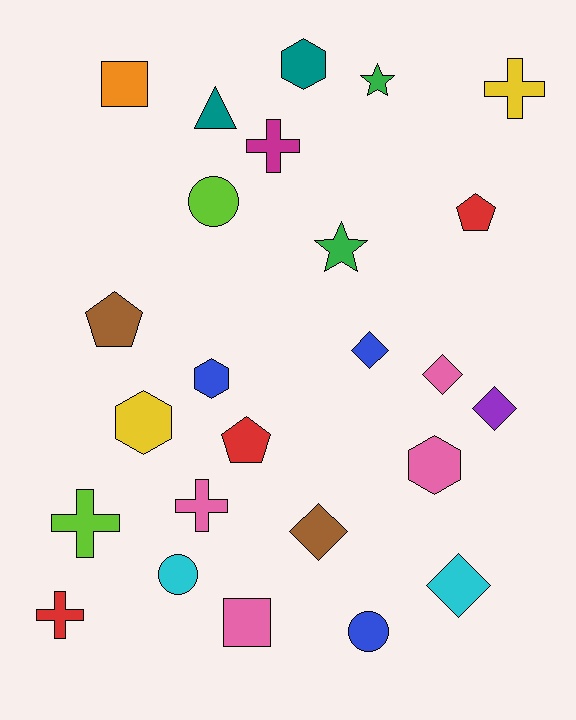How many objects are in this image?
There are 25 objects.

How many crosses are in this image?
There are 5 crosses.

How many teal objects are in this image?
There are 2 teal objects.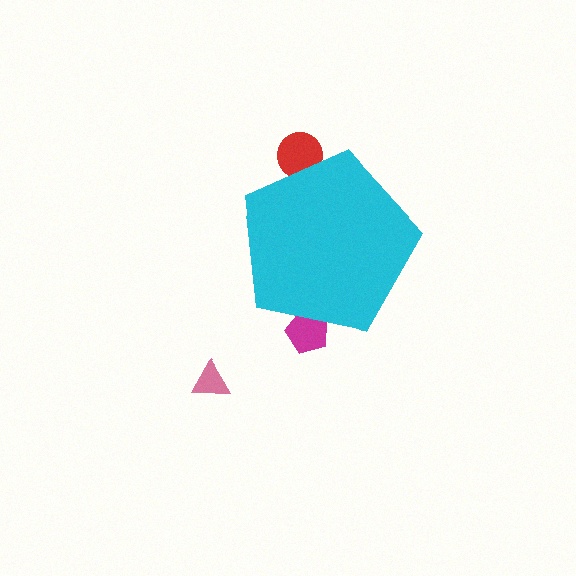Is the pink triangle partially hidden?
No, the pink triangle is fully visible.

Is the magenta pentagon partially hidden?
Yes, the magenta pentagon is partially hidden behind the cyan pentagon.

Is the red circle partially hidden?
Yes, the red circle is partially hidden behind the cyan pentagon.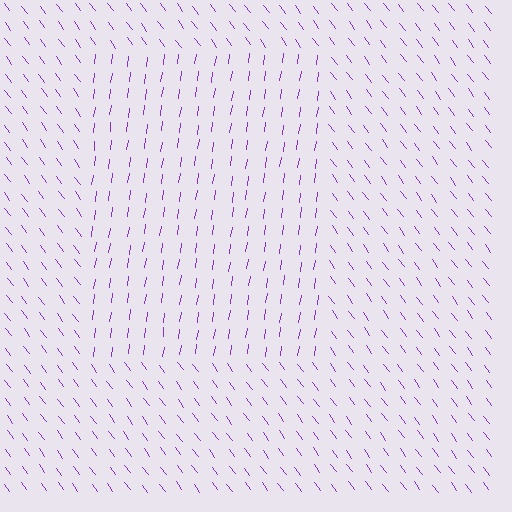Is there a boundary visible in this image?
Yes, there is a texture boundary formed by a change in line orientation.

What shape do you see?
I see a rectangle.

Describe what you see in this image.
The image is filled with small purple line segments. A rectangle region in the image has lines oriented differently from the surrounding lines, creating a visible texture boundary.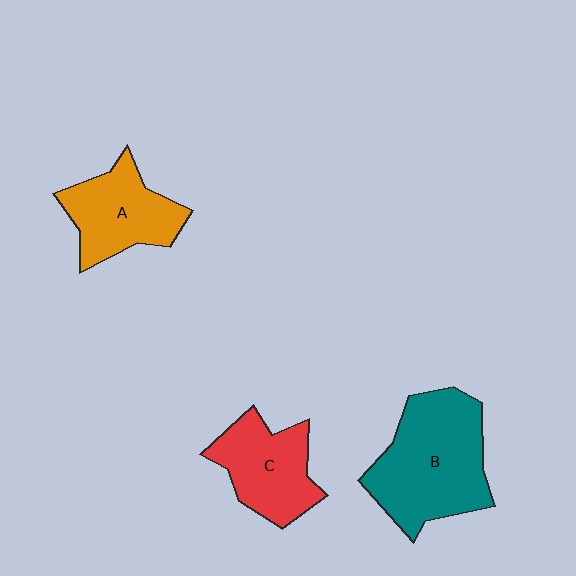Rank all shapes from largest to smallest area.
From largest to smallest: B (teal), C (red), A (orange).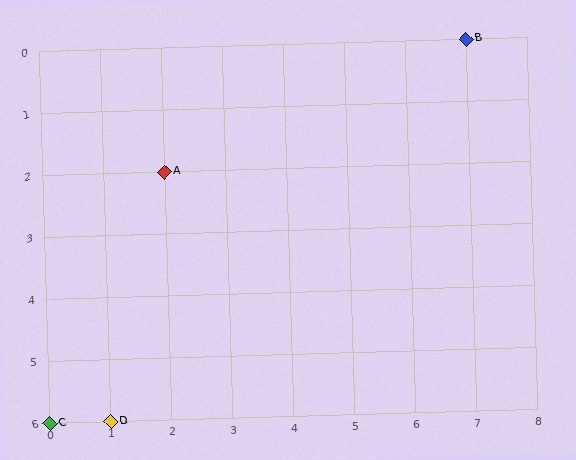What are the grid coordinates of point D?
Point D is at grid coordinates (1, 6).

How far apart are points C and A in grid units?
Points C and A are 2 columns and 4 rows apart (about 4.5 grid units diagonally).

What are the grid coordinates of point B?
Point B is at grid coordinates (7, 0).